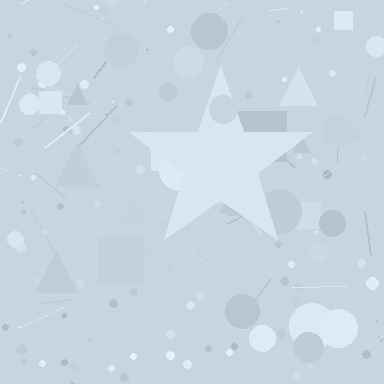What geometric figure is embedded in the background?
A star is embedded in the background.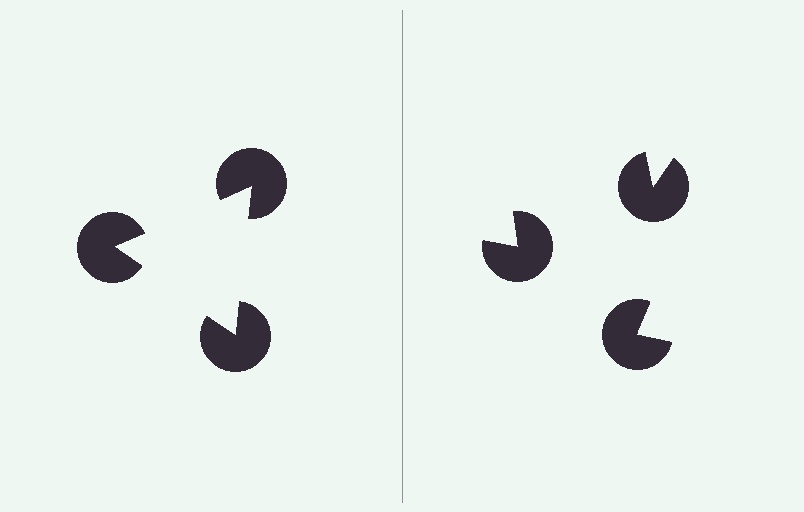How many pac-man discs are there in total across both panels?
6 — 3 on each side.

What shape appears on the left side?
An illusory triangle.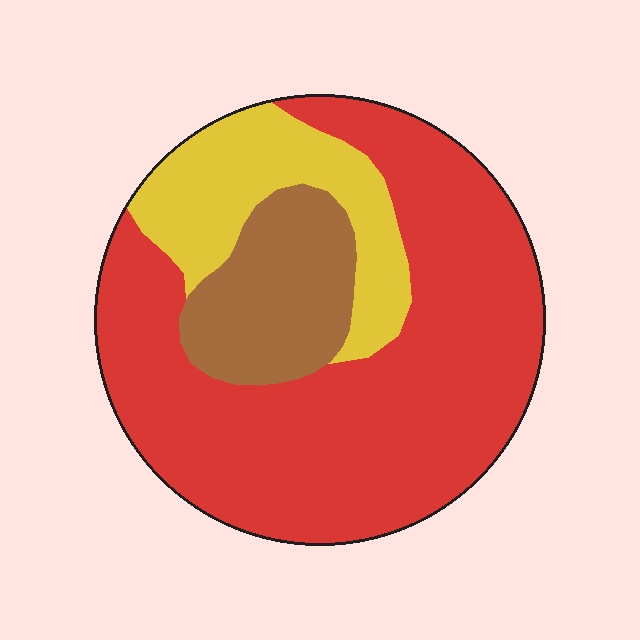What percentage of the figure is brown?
Brown takes up less than a quarter of the figure.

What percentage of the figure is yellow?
Yellow covers 19% of the figure.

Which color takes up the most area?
Red, at roughly 65%.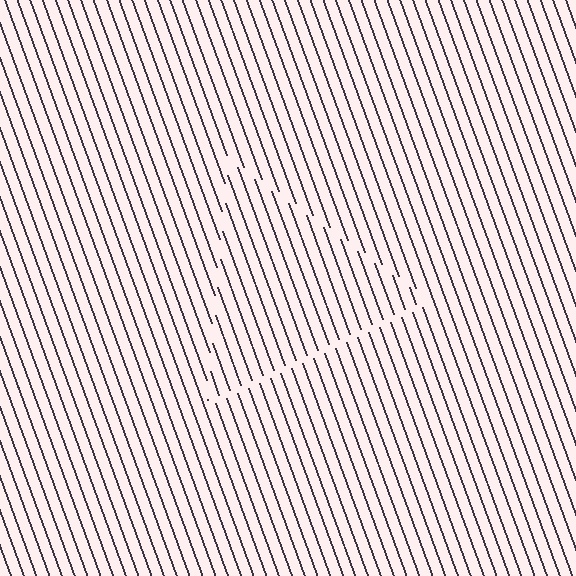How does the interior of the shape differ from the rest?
The interior of the shape contains the same grating, shifted by half a period — the contour is defined by the phase discontinuity where line-ends from the inner and outer gratings abut.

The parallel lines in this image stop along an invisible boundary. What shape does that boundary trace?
An illusory triangle. The interior of the shape contains the same grating, shifted by half a period — the contour is defined by the phase discontinuity where line-ends from the inner and outer gratings abut.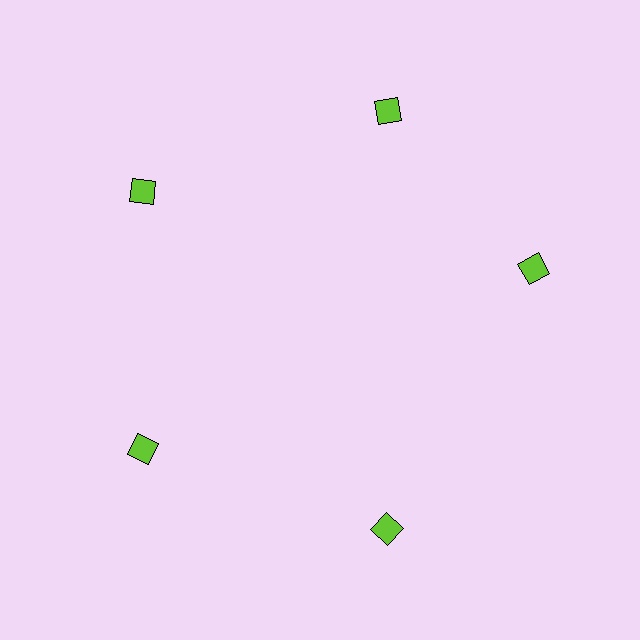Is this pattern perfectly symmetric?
No. The 5 lime squares are arranged in a ring, but one element near the 3 o'clock position is rotated out of alignment along the ring, breaking the 5-fold rotational symmetry.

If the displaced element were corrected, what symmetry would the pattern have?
It would have 5-fold rotational symmetry — the pattern would map onto itself every 72 degrees.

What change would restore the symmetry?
The symmetry would be restored by rotating it back into even spacing with its neighbors so that all 5 squares sit at equal angles and equal distance from the center.